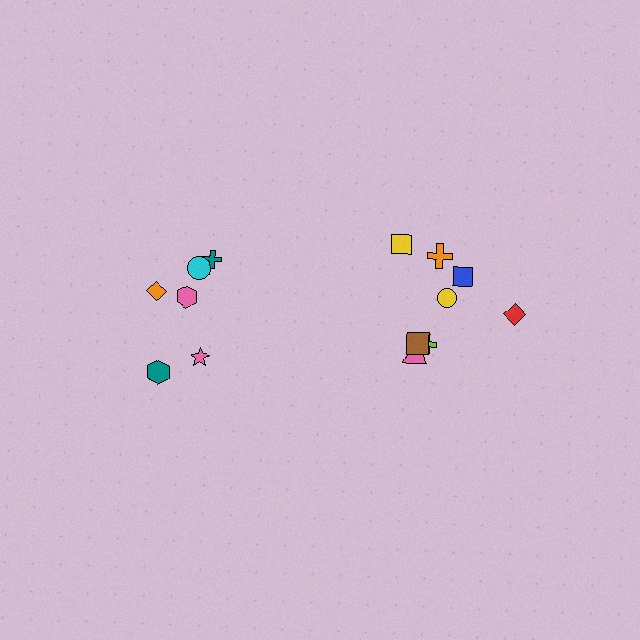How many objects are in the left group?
There are 6 objects.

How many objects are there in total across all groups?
There are 14 objects.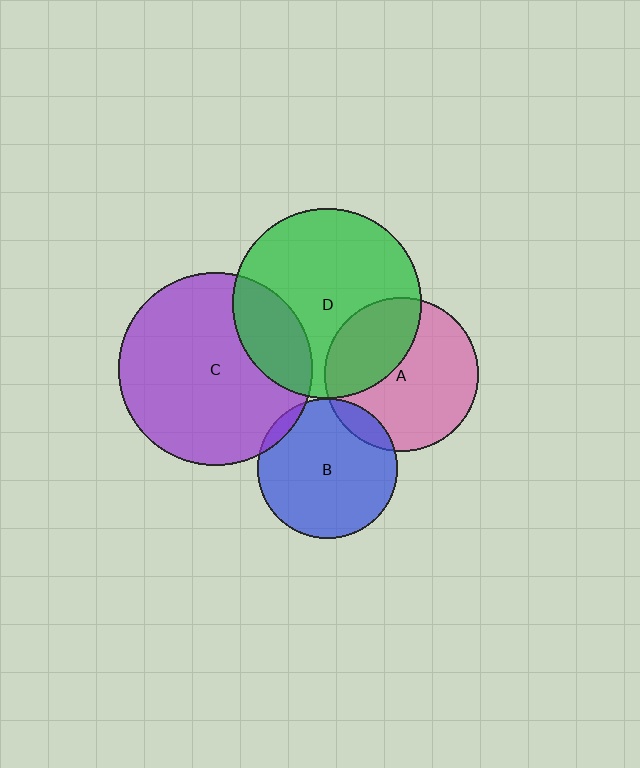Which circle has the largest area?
Circle C (purple).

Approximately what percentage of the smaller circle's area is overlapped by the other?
Approximately 20%.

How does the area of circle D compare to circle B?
Approximately 1.8 times.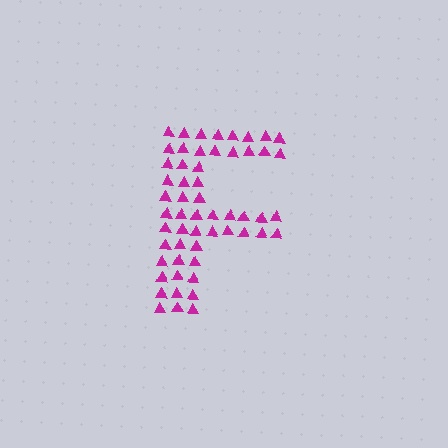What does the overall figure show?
The overall figure shows the letter F.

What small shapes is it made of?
It is made of small triangles.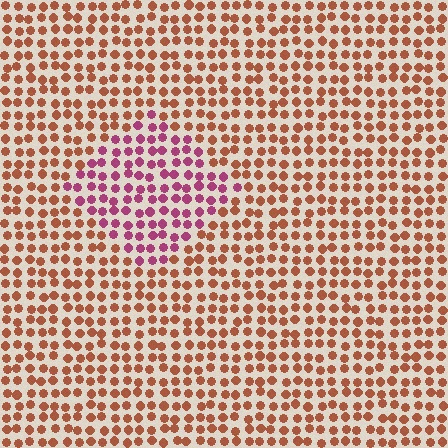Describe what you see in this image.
The image is filled with small brown elements in a uniform arrangement. A diamond-shaped region is visible where the elements are tinted to a slightly different hue, forming a subtle color boundary.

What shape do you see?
I see a diamond.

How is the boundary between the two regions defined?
The boundary is defined purely by a slight shift in hue (about 47 degrees). Spacing, size, and orientation are identical on both sides.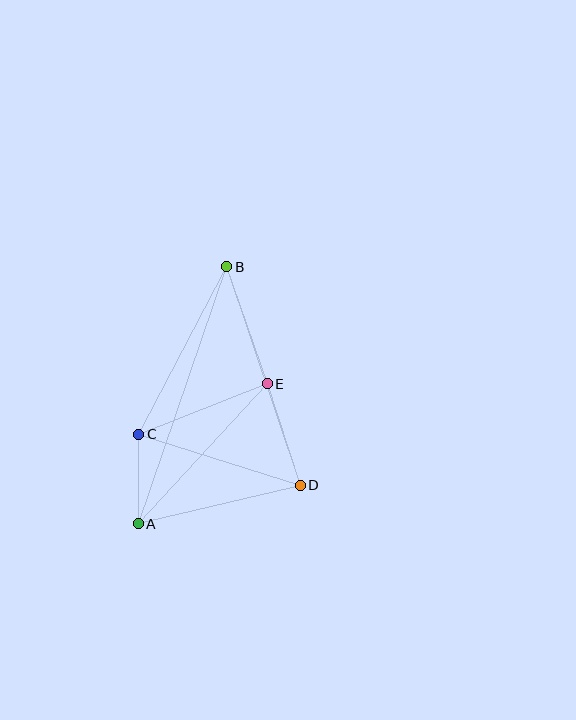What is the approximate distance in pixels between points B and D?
The distance between B and D is approximately 230 pixels.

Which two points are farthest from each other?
Points A and B are farthest from each other.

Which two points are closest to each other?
Points A and C are closest to each other.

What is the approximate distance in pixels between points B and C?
The distance between B and C is approximately 189 pixels.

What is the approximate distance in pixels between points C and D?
The distance between C and D is approximately 169 pixels.